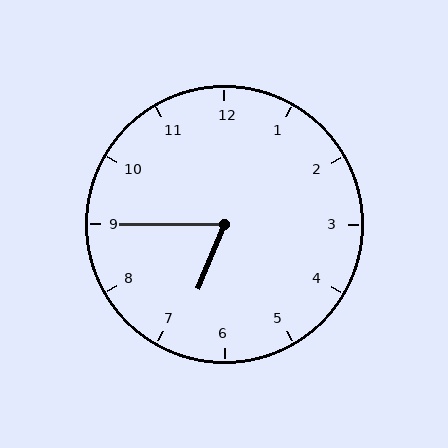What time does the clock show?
6:45.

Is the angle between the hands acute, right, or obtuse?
It is acute.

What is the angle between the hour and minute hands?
Approximately 68 degrees.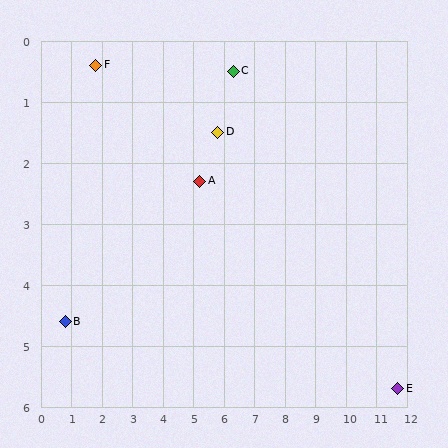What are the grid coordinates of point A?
Point A is at approximately (5.2, 2.3).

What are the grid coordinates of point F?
Point F is at approximately (1.8, 0.4).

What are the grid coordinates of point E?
Point E is at approximately (11.7, 5.7).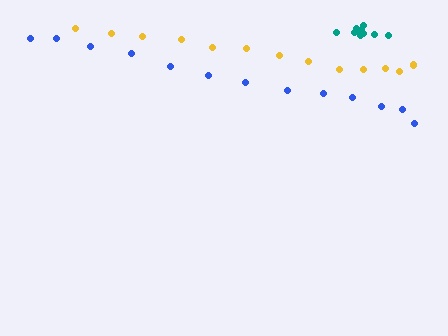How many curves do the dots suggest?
There are 3 distinct paths.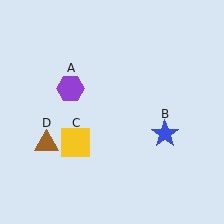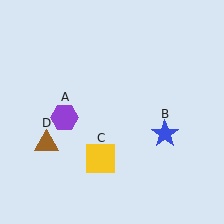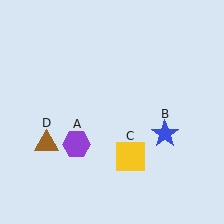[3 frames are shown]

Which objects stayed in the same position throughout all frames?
Blue star (object B) and brown triangle (object D) remained stationary.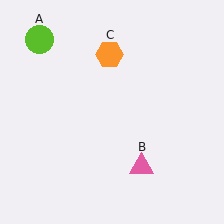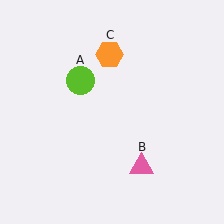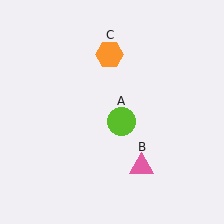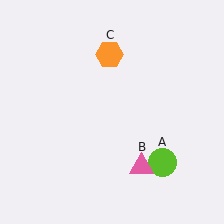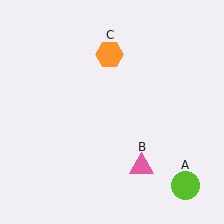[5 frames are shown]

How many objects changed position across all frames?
1 object changed position: lime circle (object A).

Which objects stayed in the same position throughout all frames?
Pink triangle (object B) and orange hexagon (object C) remained stationary.